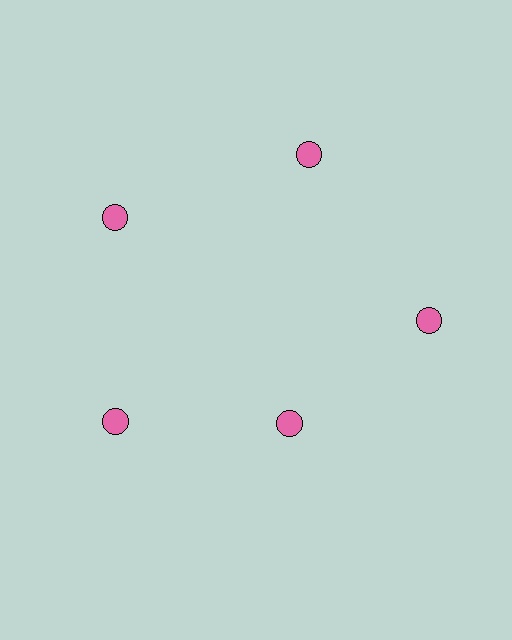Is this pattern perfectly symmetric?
No. The 5 pink circles are arranged in a ring, but one element near the 5 o'clock position is pulled inward toward the center, breaking the 5-fold rotational symmetry.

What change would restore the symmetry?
The symmetry would be restored by moving it outward, back onto the ring so that all 5 circles sit at equal angles and equal distance from the center.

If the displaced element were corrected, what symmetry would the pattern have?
It would have 5-fold rotational symmetry — the pattern would map onto itself every 72 degrees.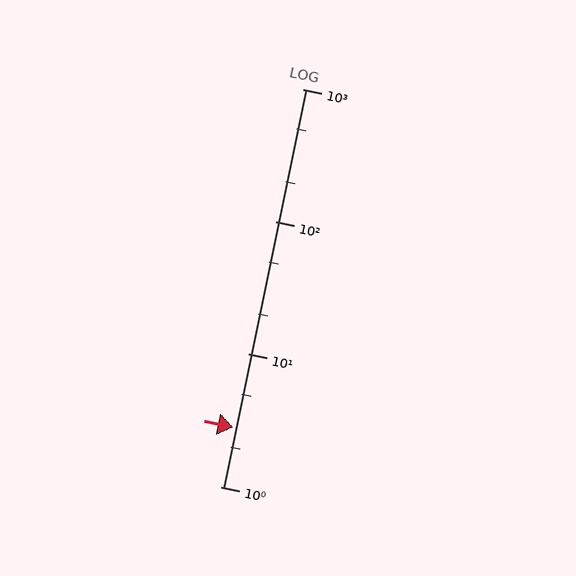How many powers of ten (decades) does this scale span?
The scale spans 3 decades, from 1 to 1000.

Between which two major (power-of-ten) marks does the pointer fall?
The pointer is between 1 and 10.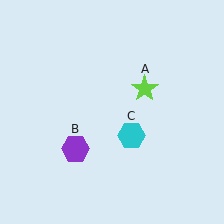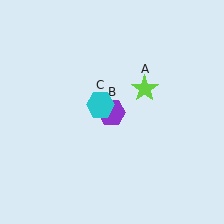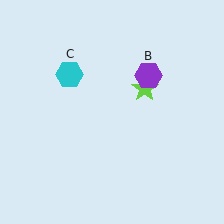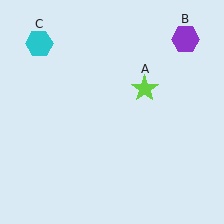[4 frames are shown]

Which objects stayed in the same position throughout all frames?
Lime star (object A) remained stationary.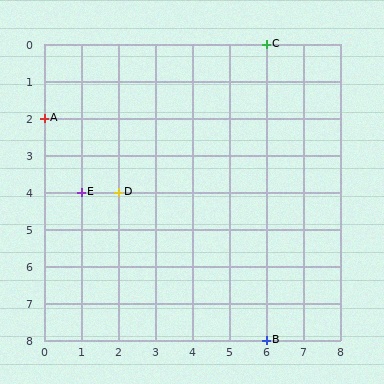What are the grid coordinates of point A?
Point A is at grid coordinates (0, 2).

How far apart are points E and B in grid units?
Points E and B are 5 columns and 4 rows apart (about 6.4 grid units diagonally).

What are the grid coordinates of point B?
Point B is at grid coordinates (6, 8).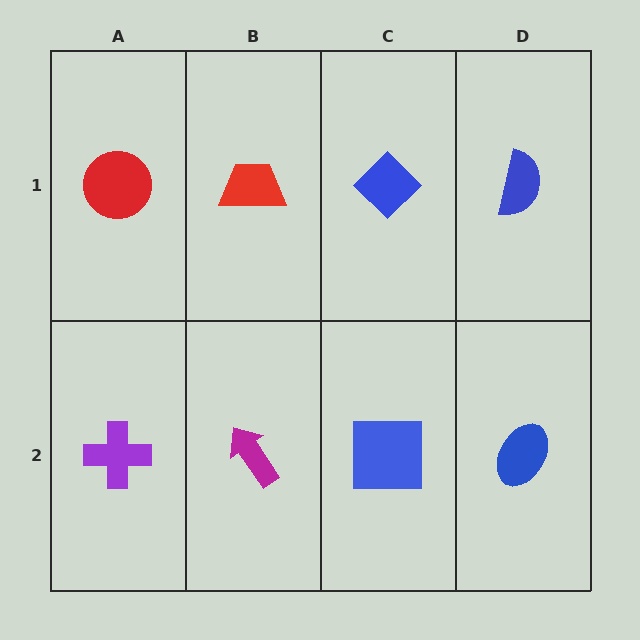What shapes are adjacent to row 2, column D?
A blue semicircle (row 1, column D), a blue square (row 2, column C).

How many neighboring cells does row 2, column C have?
3.